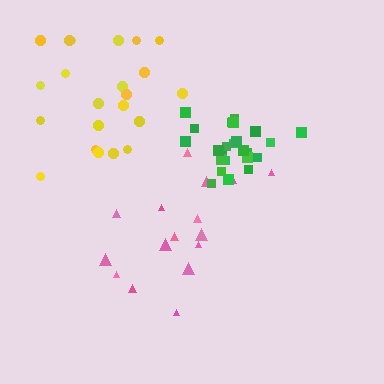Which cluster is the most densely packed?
Green.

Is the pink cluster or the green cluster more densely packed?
Green.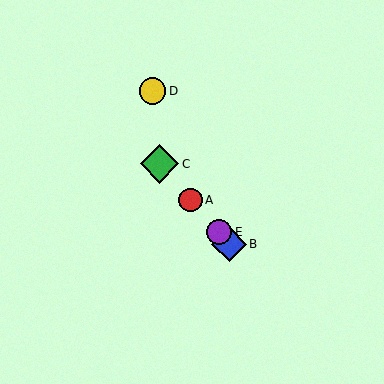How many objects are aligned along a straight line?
4 objects (A, B, C, E) are aligned along a straight line.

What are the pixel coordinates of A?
Object A is at (191, 200).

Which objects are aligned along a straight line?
Objects A, B, C, E are aligned along a straight line.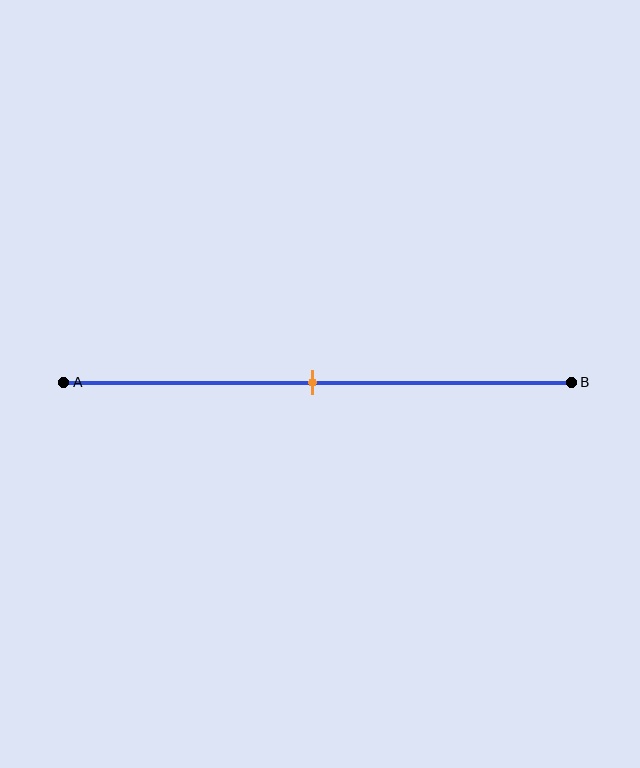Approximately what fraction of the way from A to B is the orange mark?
The orange mark is approximately 50% of the way from A to B.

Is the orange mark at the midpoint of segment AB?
Yes, the mark is approximately at the midpoint.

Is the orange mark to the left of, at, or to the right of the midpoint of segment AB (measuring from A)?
The orange mark is approximately at the midpoint of segment AB.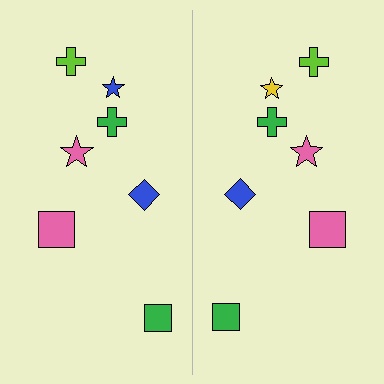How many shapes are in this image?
There are 14 shapes in this image.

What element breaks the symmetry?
The yellow star on the right side breaks the symmetry — its mirror counterpart is blue.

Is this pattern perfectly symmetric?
No, the pattern is not perfectly symmetric. The yellow star on the right side breaks the symmetry — its mirror counterpart is blue.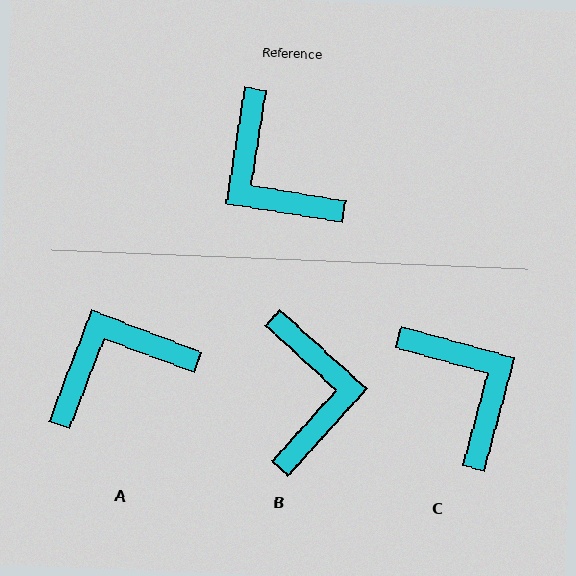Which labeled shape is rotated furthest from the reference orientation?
C, about 174 degrees away.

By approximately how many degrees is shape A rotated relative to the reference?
Approximately 102 degrees clockwise.